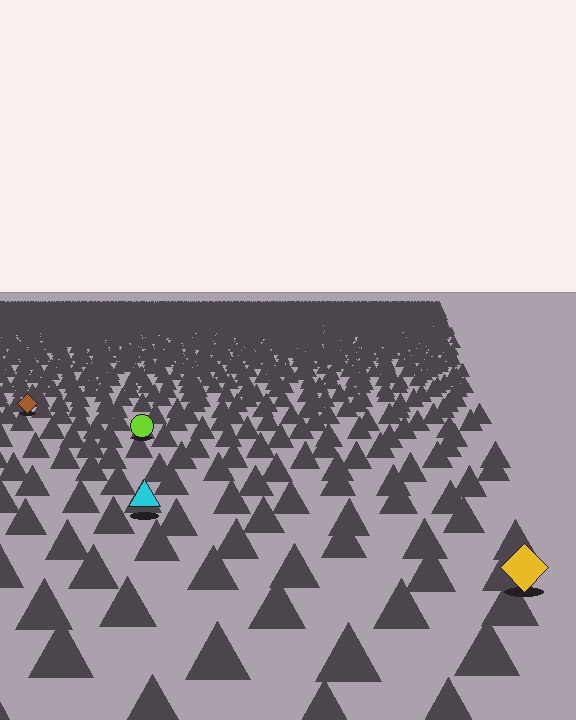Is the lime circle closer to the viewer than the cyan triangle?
No. The cyan triangle is closer — you can tell from the texture gradient: the ground texture is coarser near it.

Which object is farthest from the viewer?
The brown diamond is farthest from the viewer. It appears smaller and the ground texture around it is denser.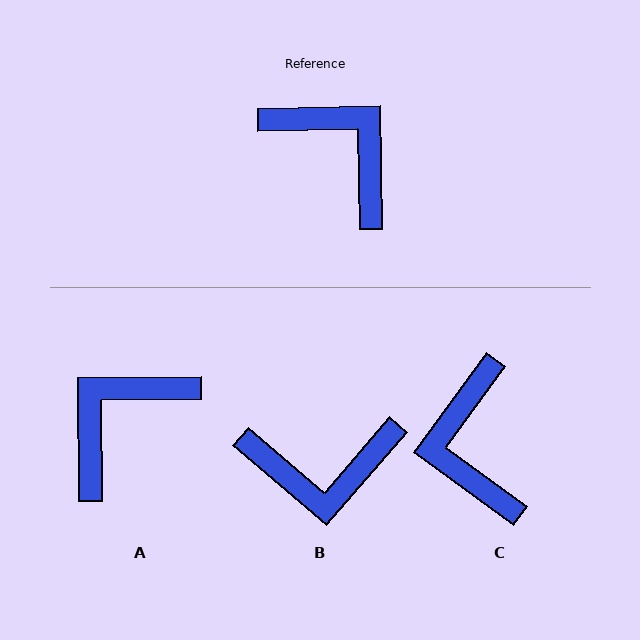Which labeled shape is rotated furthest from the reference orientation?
C, about 143 degrees away.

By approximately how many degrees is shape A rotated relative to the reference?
Approximately 90 degrees counter-clockwise.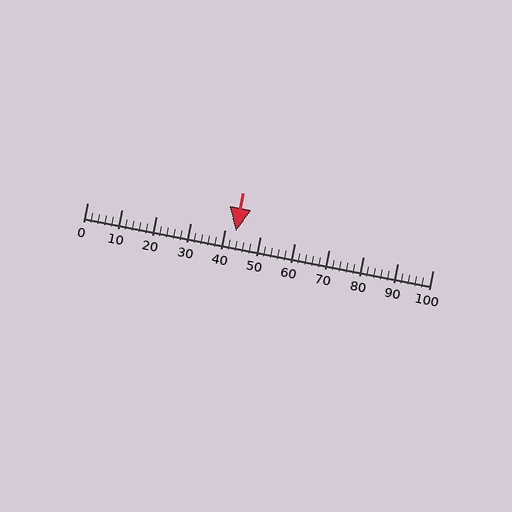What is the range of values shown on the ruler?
The ruler shows values from 0 to 100.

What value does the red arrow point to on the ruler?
The red arrow points to approximately 43.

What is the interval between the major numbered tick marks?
The major tick marks are spaced 10 units apart.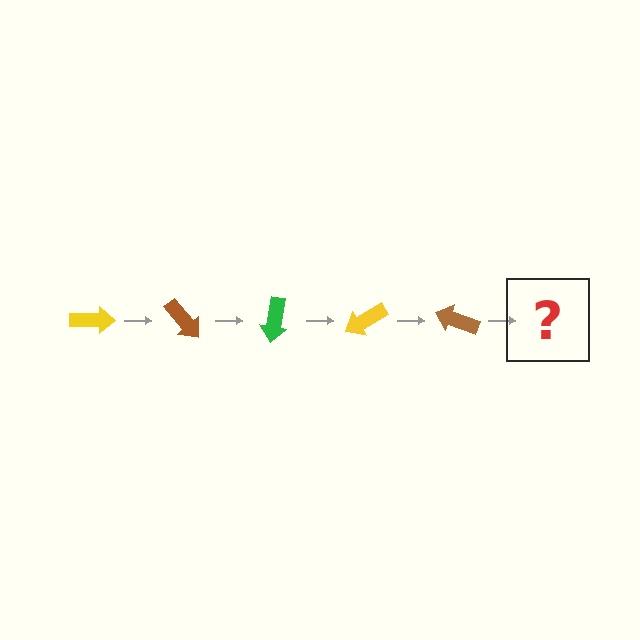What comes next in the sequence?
The next element should be a green arrow, rotated 250 degrees from the start.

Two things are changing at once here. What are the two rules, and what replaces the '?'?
The two rules are that it rotates 50 degrees each step and the color cycles through yellow, brown, and green. The '?' should be a green arrow, rotated 250 degrees from the start.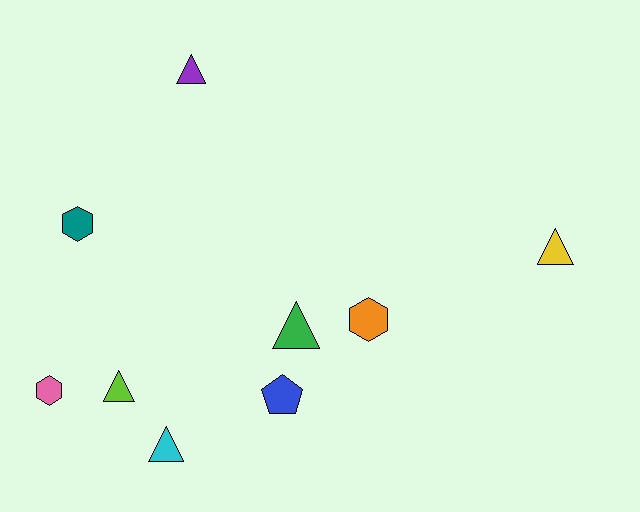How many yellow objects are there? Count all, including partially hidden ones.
There is 1 yellow object.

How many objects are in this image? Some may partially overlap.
There are 9 objects.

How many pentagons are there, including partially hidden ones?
There is 1 pentagon.